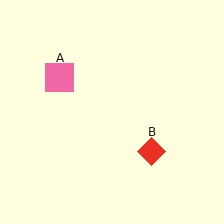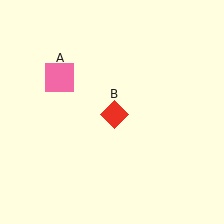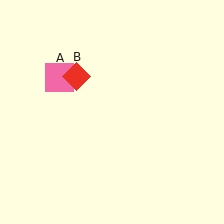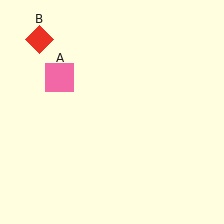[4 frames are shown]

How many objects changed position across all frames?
1 object changed position: red diamond (object B).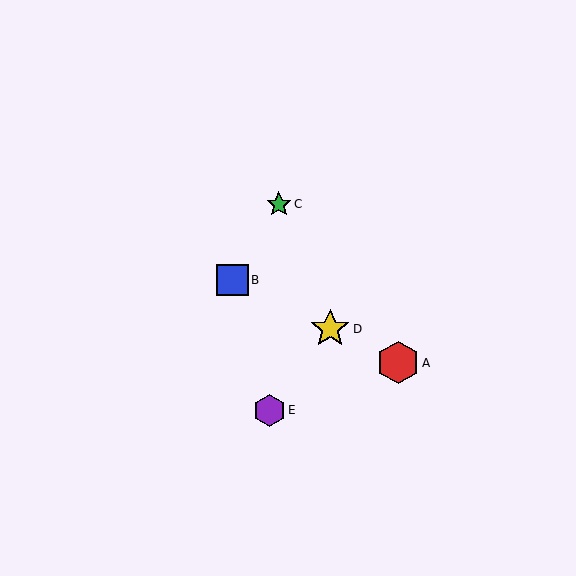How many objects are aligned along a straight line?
3 objects (A, B, D) are aligned along a straight line.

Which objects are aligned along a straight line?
Objects A, B, D are aligned along a straight line.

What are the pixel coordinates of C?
Object C is at (279, 204).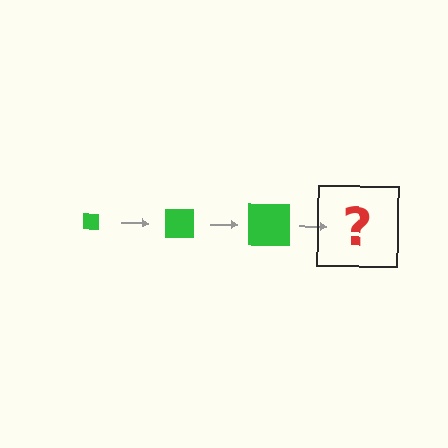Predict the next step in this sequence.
The next step is a green square, larger than the previous one.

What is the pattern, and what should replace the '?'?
The pattern is that the square gets progressively larger each step. The '?' should be a green square, larger than the previous one.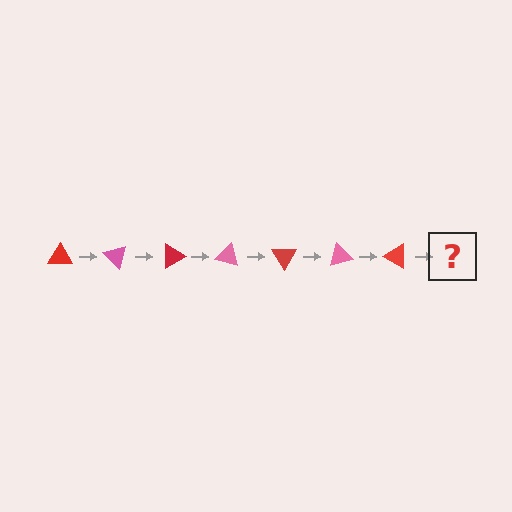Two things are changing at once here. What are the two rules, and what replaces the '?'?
The two rules are that it rotates 45 degrees each step and the color cycles through red and pink. The '?' should be a pink triangle, rotated 315 degrees from the start.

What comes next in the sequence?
The next element should be a pink triangle, rotated 315 degrees from the start.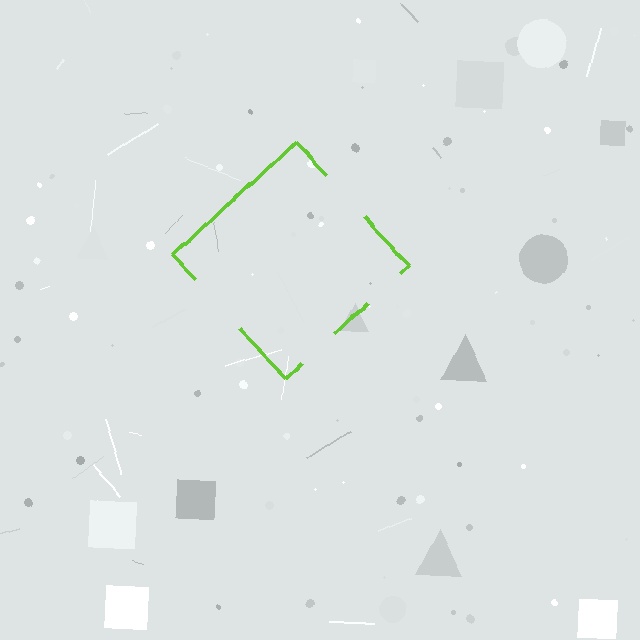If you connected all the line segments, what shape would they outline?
They would outline a diamond.